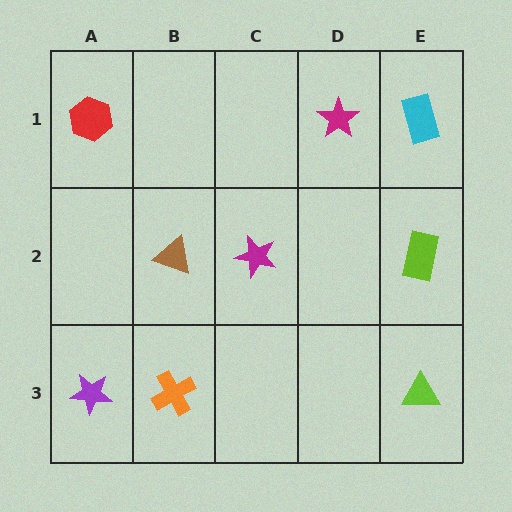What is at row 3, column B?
An orange cross.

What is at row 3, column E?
A lime triangle.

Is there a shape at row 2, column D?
No, that cell is empty.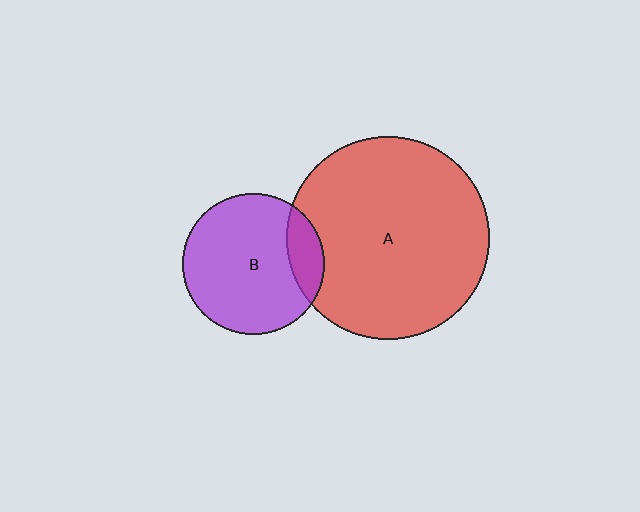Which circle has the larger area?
Circle A (red).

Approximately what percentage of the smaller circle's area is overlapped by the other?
Approximately 15%.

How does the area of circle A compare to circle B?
Approximately 2.1 times.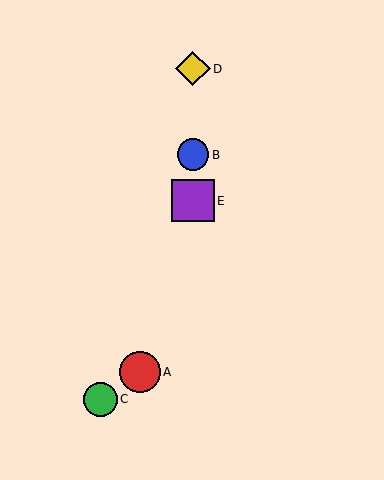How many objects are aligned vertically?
3 objects (B, D, E) are aligned vertically.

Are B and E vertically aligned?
Yes, both are at x≈193.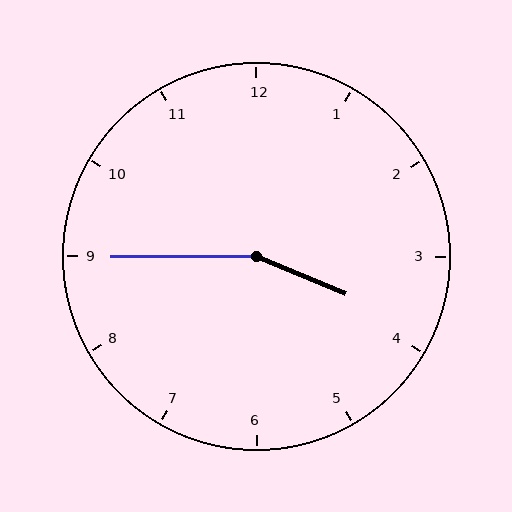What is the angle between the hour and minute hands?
Approximately 158 degrees.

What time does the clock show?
3:45.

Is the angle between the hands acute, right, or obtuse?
It is obtuse.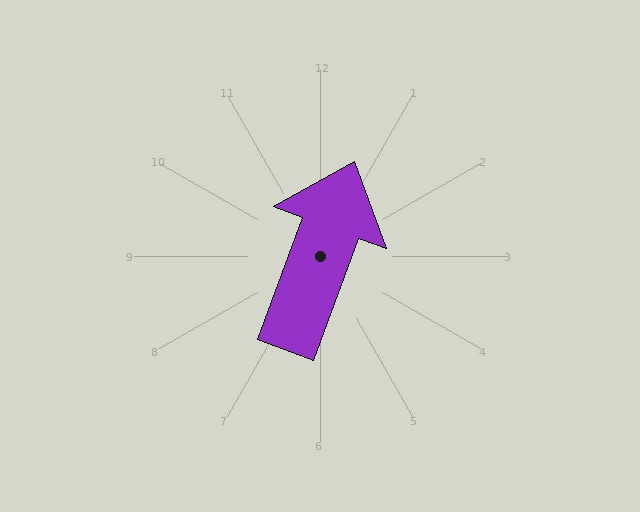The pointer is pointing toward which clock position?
Roughly 1 o'clock.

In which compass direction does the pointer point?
North.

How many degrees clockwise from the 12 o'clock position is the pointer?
Approximately 20 degrees.